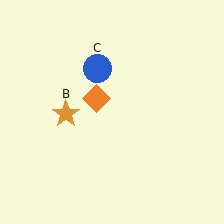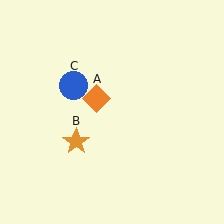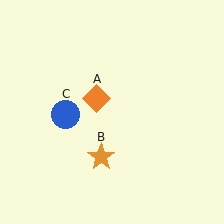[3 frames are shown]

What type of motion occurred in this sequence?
The orange star (object B), blue circle (object C) rotated counterclockwise around the center of the scene.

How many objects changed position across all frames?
2 objects changed position: orange star (object B), blue circle (object C).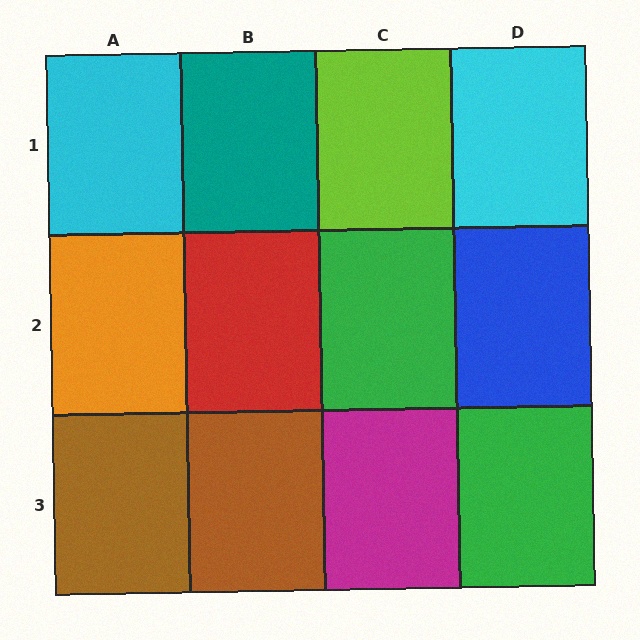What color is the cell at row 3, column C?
Magenta.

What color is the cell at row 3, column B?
Brown.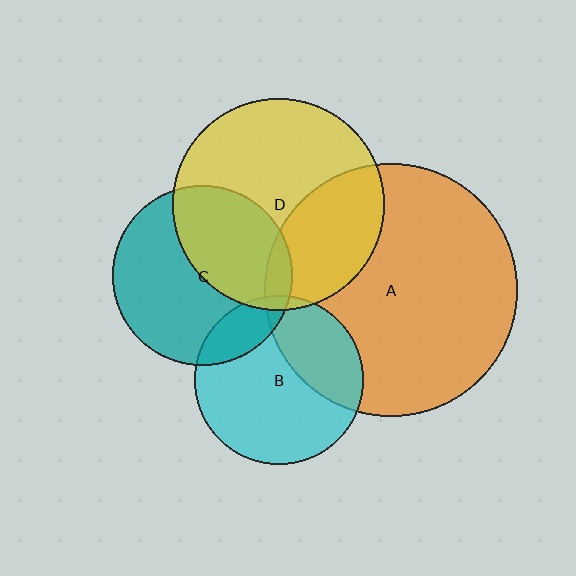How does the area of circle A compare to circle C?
Approximately 2.0 times.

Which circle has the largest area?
Circle A (orange).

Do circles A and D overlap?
Yes.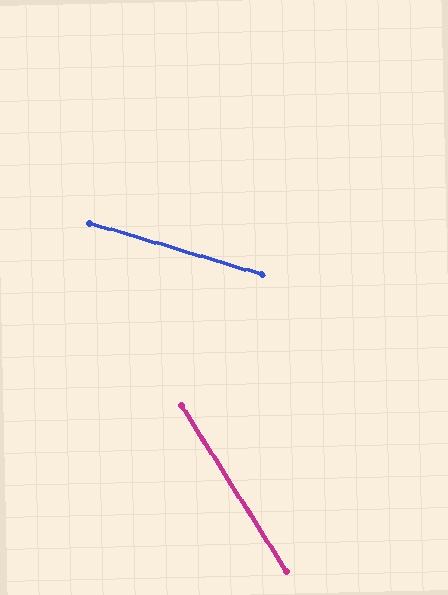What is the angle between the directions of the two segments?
Approximately 41 degrees.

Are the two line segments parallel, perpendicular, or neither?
Neither parallel nor perpendicular — they differ by about 41°.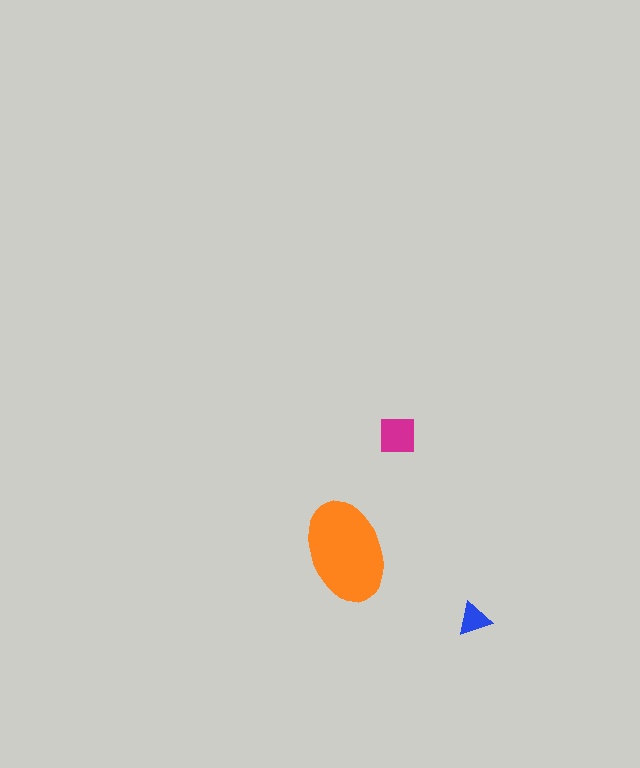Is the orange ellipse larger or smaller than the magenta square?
Larger.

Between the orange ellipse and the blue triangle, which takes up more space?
The orange ellipse.